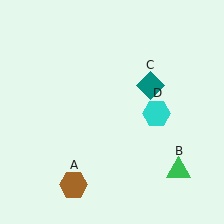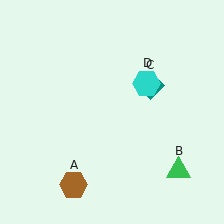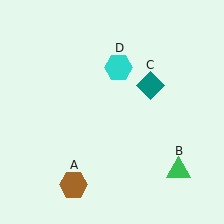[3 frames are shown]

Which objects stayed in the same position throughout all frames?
Brown hexagon (object A) and green triangle (object B) and teal diamond (object C) remained stationary.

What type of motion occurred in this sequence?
The cyan hexagon (object D) rotated counterclockwise around the center of the scene.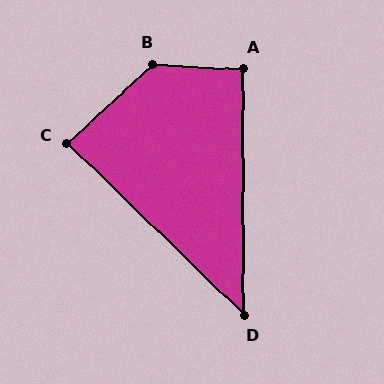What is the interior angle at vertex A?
Approximately 93 degrees (approximately right).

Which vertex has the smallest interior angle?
D, at approximately 46 degrees.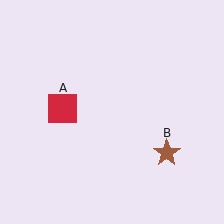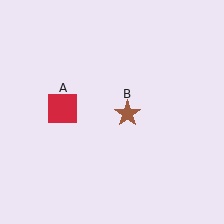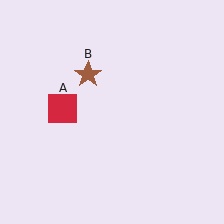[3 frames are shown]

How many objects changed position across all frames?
1 object changed position: brown star (object B).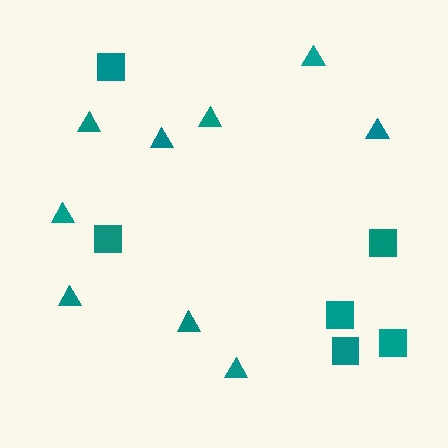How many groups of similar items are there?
There are 2 groups: one group of triangles (9) and one group of squares (6).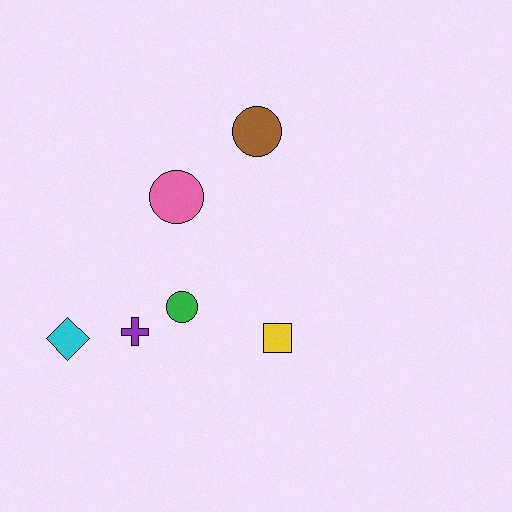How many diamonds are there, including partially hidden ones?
There is 1 diamond.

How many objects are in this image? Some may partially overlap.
There are 6 objects.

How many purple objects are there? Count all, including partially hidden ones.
There is 1 purple object.